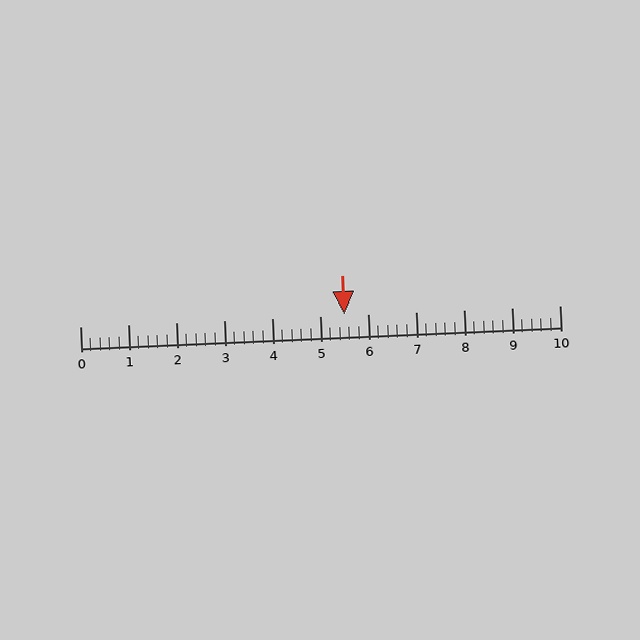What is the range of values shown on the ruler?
The ruler shows values from 0 to 10.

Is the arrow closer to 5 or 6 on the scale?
The arrow is closer to 6.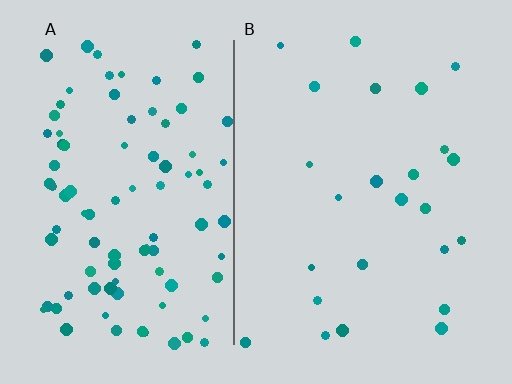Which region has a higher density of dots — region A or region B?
A (the left).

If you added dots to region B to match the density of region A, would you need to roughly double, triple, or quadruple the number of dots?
Approximately quadruple.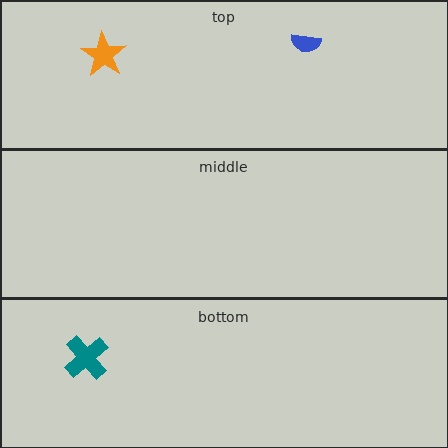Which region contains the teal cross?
The bottom region.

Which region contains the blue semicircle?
The top region.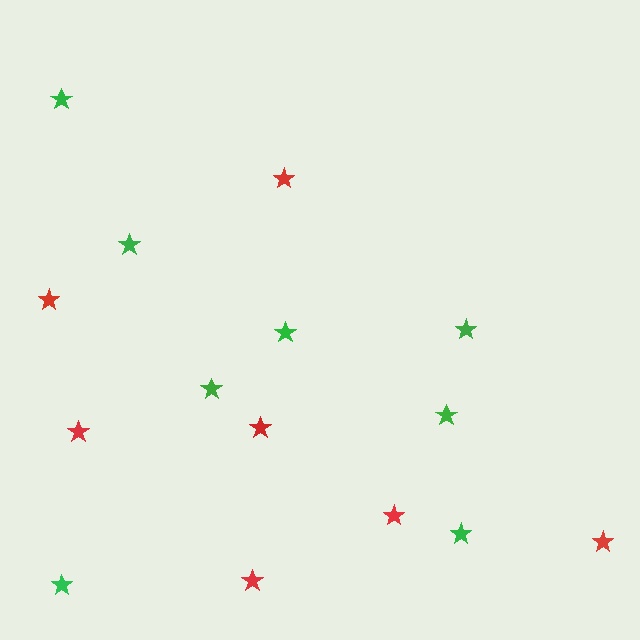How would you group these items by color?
There are 2 groups: one group of green stars (8) and one group of red stars (7).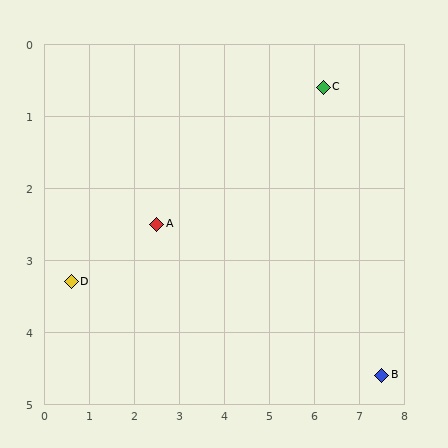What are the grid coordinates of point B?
Point B is at approximately (7.5, 4.6).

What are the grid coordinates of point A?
Point A is at approximately (2.5, 2.5).